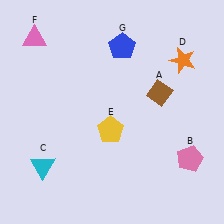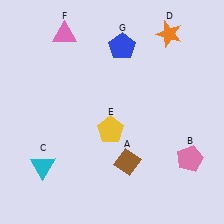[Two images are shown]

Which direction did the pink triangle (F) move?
The pink triangle (F) moved right.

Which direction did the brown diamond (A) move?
The brown diamond (A) moved down.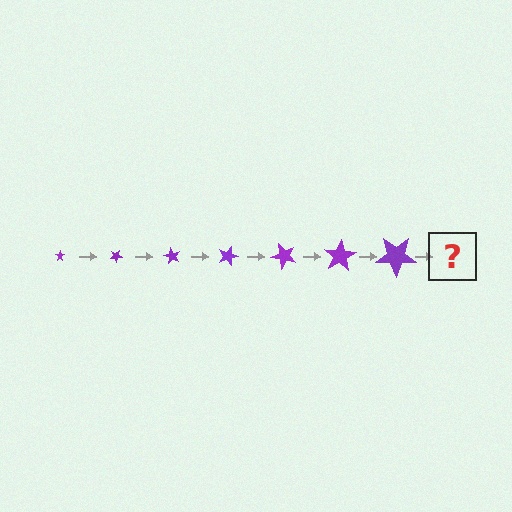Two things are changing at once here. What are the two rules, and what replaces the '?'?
The two rules are that the star grows larger each step and it rotates 30 degrees each step. The '?' should be a star, larger than the previous one and rotated 210 degrees from the start.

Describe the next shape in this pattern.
It should be a star, larger than the previous one and rotated 210 degrees from the start.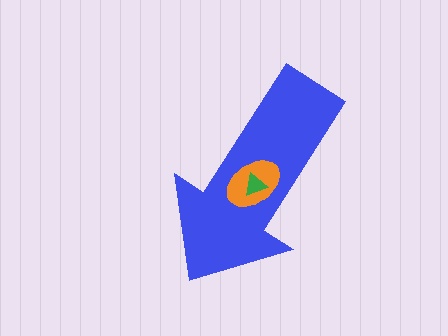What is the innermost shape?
The green triangle.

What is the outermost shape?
The blue arrow.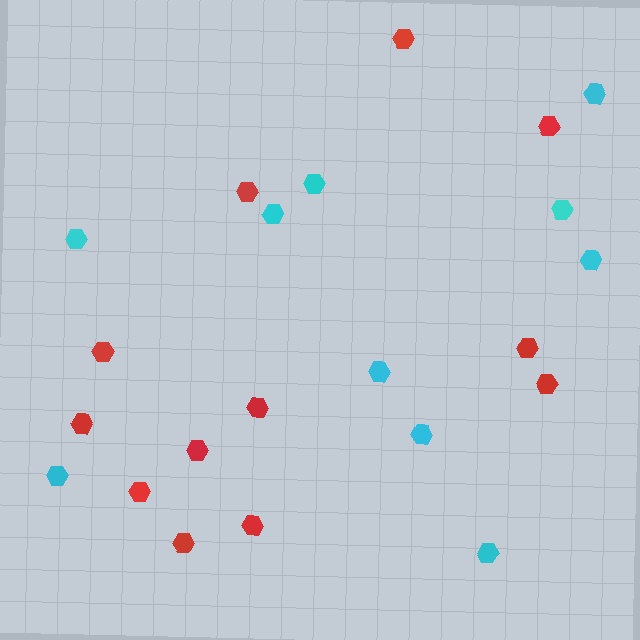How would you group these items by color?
There are 2 groups: one group of red hexagons (12) and one group of cyan hexagons (10).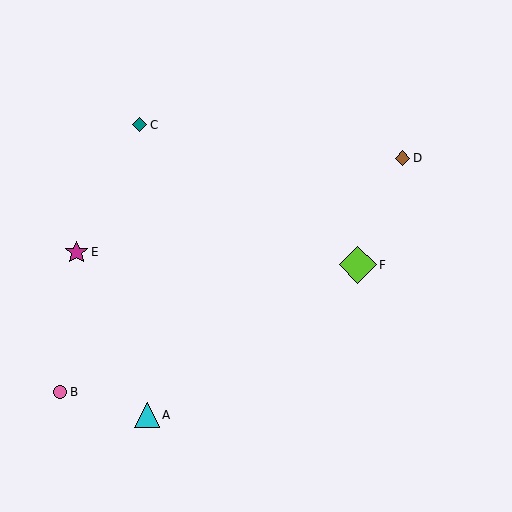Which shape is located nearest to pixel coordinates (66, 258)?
The magenta star (labeled E) at (77, 252) is nearest to that location.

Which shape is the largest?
The lime diamond (labeled F) is the largest.